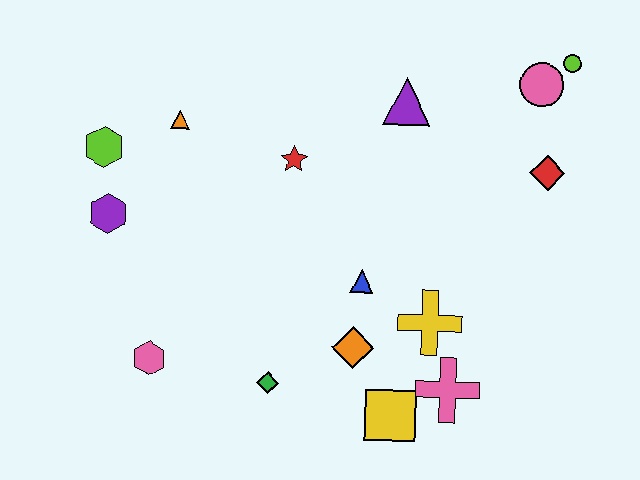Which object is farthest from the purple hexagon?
The lime circle is farthest from the purple hexagon.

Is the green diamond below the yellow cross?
Yes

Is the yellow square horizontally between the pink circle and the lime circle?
No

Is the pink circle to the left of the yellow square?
No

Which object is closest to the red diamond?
The pink circle is closest to the red diamond.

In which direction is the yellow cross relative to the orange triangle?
The yellow cross is to the right of the orange triangle.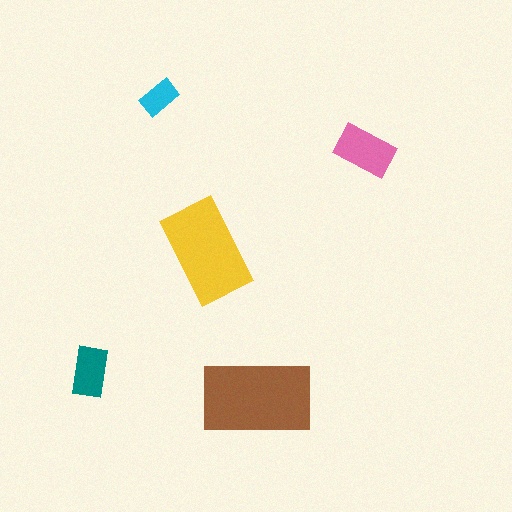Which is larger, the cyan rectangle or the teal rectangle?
The teal one.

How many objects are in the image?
There are 5 objects in the image.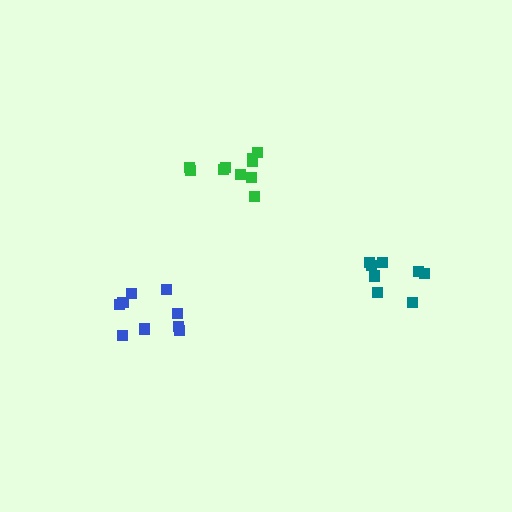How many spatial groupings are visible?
There are 3 spatial groupings.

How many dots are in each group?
Group 1: 10 dots, Group 2: 9 dots, Group 3: 8 dots (27 total).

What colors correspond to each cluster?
The clusters are colored: green, blue, teal.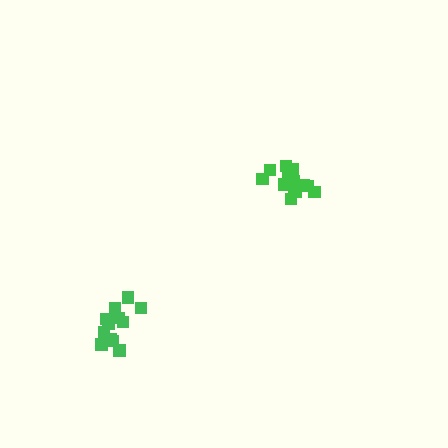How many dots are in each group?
Group 1: 15 dots, Group 2: 12 dots (27 total).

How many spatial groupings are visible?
There are 2 spatial groupings.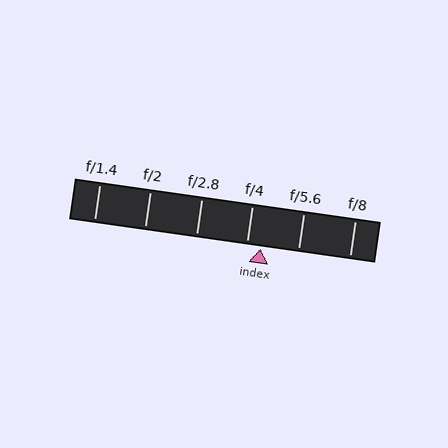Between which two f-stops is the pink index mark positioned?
The index mark is between f/4 and f/5.6.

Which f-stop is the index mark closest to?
The index mark is closest to f/4.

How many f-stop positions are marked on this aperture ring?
There are 6 f-stop positions marked.